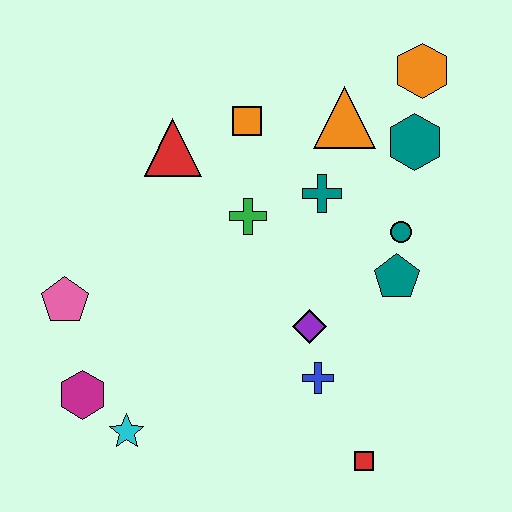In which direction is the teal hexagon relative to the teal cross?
The teal hexagon is to the right of the teal cross.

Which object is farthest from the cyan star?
The orange hexagon is farthest from the cyan star.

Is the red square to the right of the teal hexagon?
No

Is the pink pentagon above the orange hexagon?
No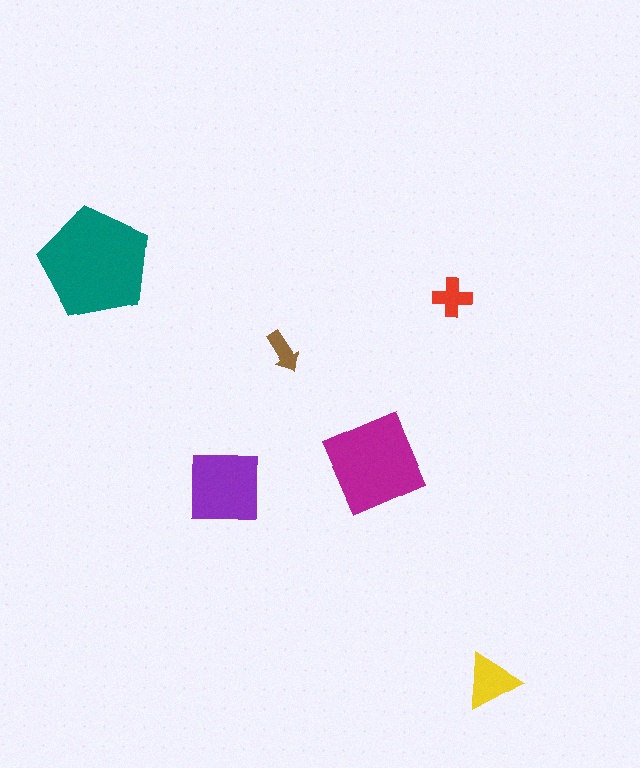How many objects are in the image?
There are 6 objects in the image.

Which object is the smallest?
The brown arrow.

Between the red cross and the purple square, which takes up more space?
The purple square.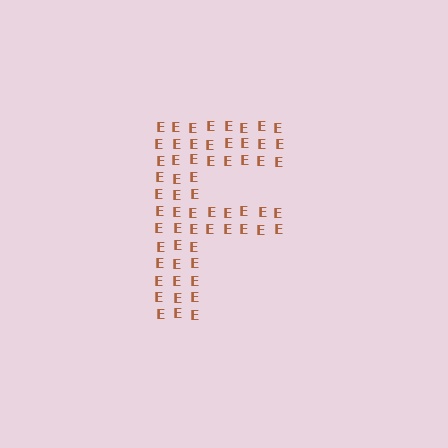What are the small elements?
The small elements are letter E's.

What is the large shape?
The large shape is the letter F.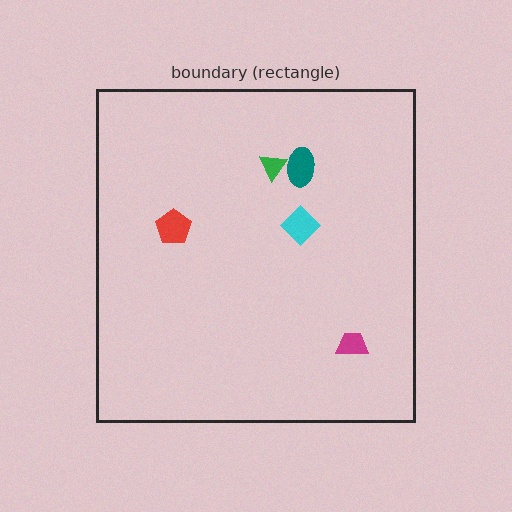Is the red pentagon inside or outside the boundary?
Inside.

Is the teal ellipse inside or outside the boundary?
Inside.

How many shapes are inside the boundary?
5 inside, 0 outside.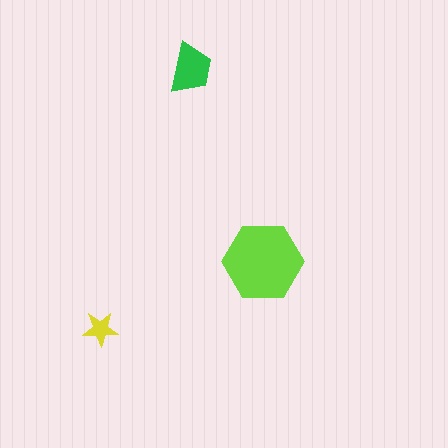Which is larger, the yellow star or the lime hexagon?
The lime hexagon.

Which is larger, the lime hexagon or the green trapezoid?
The lime hexagon.